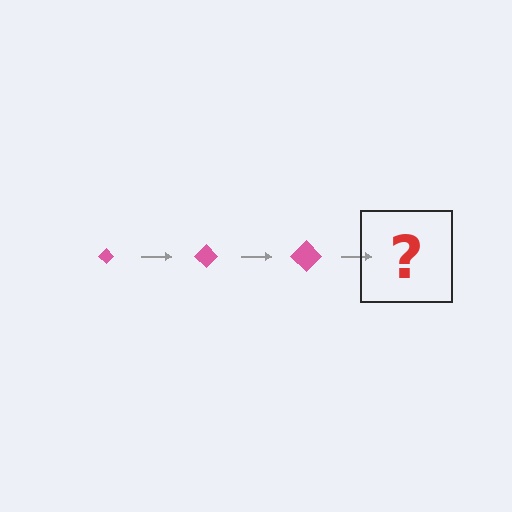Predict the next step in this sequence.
The next step is a pink diamond, larger than the previous one.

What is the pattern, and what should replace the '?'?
The pattern is that the diamond gets progressively larger each step. The '?' should be a pink diamond, larger than the previous one.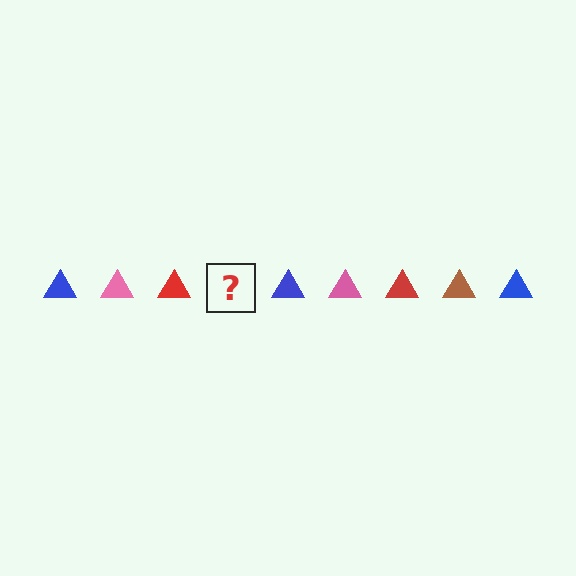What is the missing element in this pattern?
The missing element is a brown triangle.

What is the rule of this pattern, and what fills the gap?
The rule is that the pattern cycles through blue, pink, red, brown triangles. The gap should be filled with a brown triangle.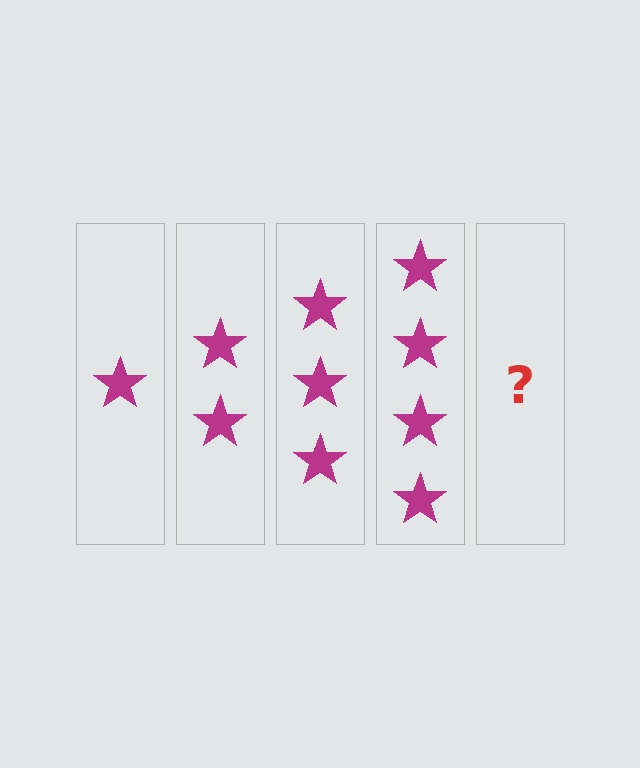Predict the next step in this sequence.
The next step is 5 stars.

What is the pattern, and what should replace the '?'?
The pattern is that each step adds one more star. The '?' should be 5 stars.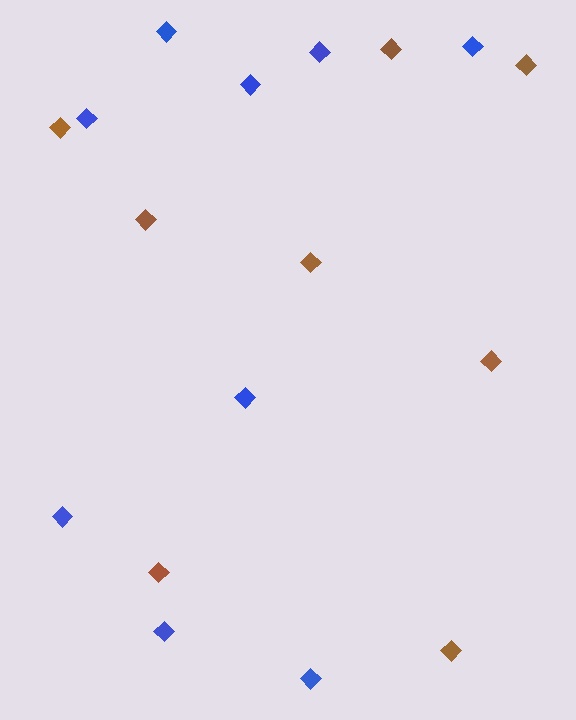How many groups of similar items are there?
There are 2 groups: one group of brown diamonds (8) and one group of blue diamonds (9).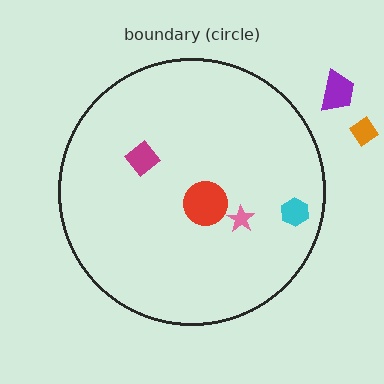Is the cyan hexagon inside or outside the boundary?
Inside.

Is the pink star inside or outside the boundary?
Inside.